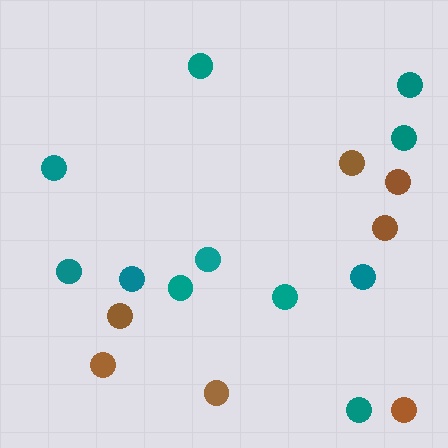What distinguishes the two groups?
There are 2 groups: one group of brown circles (7) and one group of teal circles (11).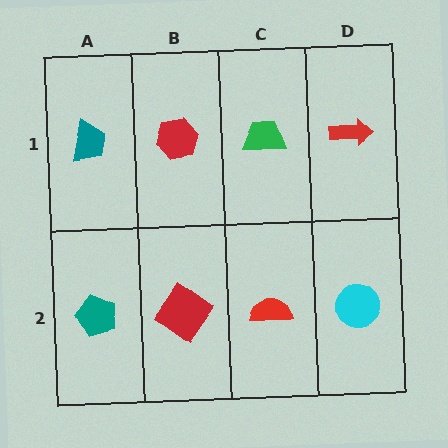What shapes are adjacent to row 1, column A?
A teal pentagon (row 2, column A), a red hexagon (row 1, column B).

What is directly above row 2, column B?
A red hexagon.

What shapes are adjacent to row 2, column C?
A green trapezoid (row 1, column C), a red diamond (row 2, column B), a cyan circle (row 2, column D).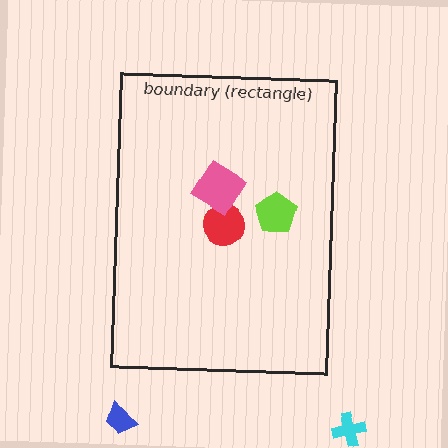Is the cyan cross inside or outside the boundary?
Outside.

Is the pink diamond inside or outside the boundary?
Inside.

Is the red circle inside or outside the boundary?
Inside.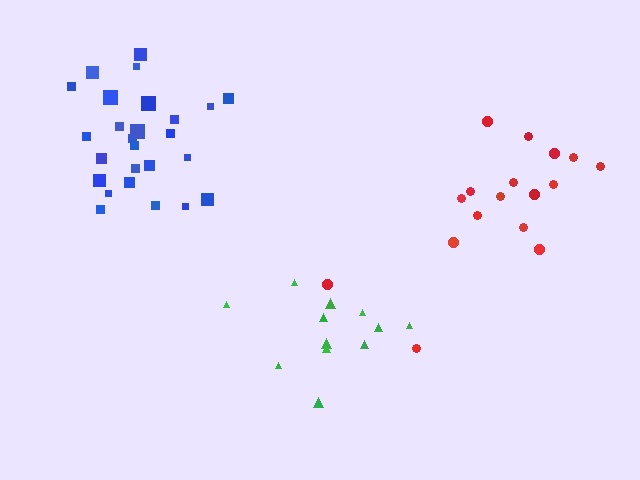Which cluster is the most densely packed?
Blue.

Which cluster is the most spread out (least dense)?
Red.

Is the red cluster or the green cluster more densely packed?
Green.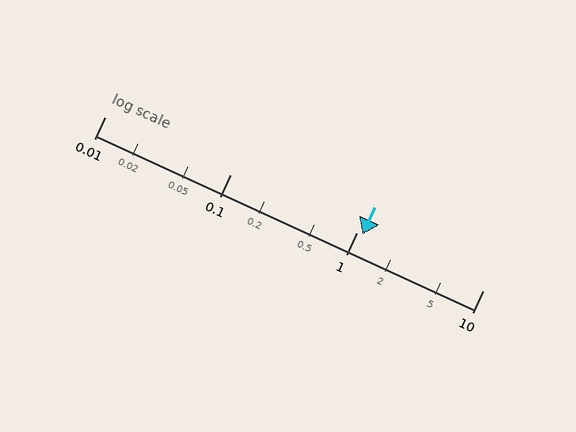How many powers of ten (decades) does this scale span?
The scale spans 3 decades, from 0.01 to 10.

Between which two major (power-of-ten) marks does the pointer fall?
The pointer is between 1 and 10.